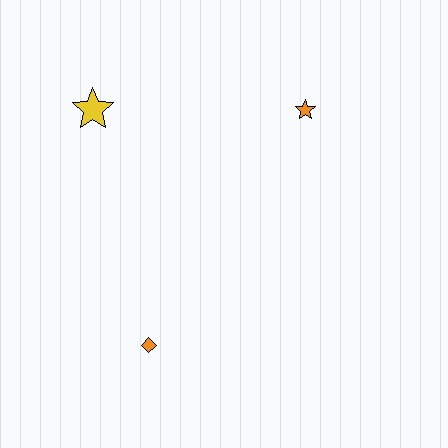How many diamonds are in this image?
There is 1 diamond.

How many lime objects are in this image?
There are no lime objects.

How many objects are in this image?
There are 3 objects.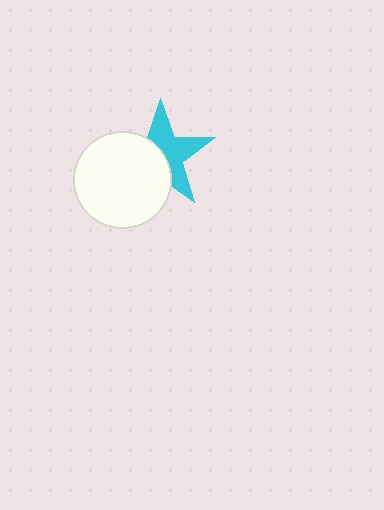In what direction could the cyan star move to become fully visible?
The cyan star could move toward the upper-right. That would shift it out from behind the white circle entirely.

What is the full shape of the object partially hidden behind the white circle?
The partially hidden object is a cyan star.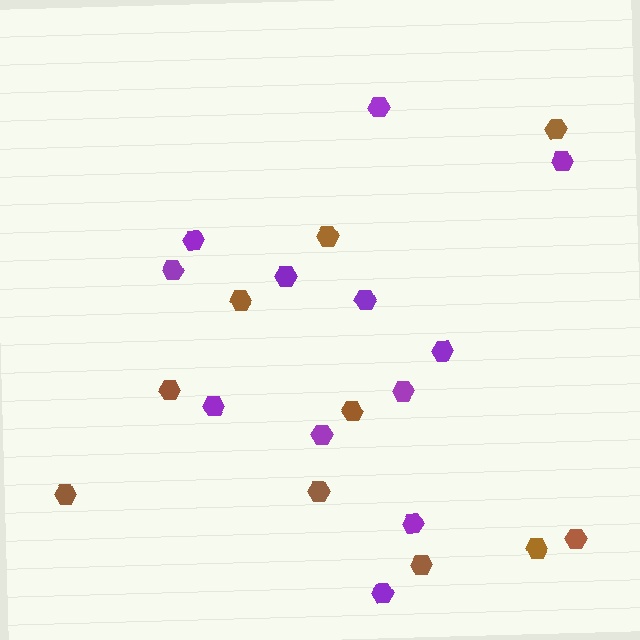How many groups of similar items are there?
There are 2 groups: one group of purple hexagons (12) and one group of brown hexagons (10).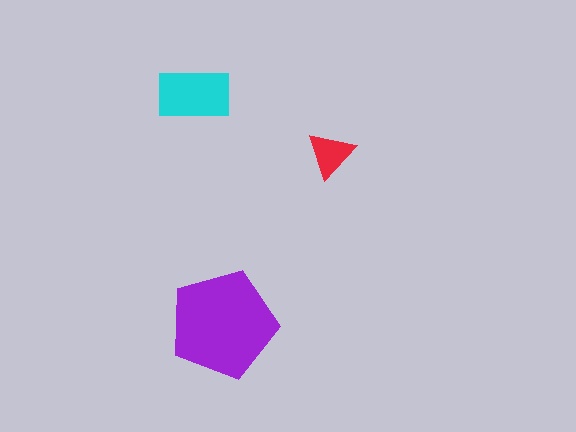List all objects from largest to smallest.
The purple pentagon, the cyan rectangle, the red triangle.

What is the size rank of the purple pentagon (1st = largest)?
1st.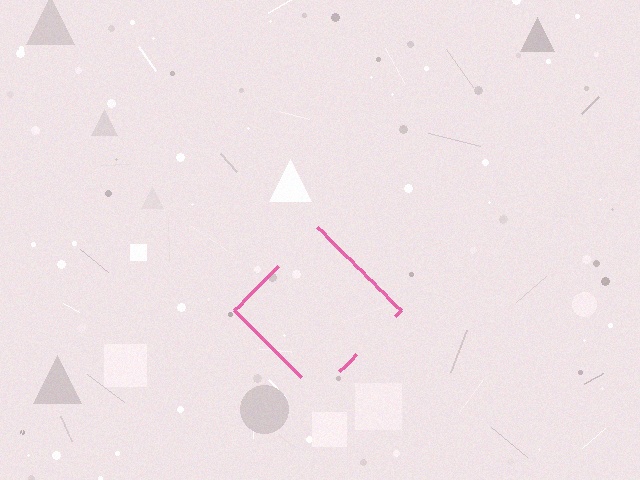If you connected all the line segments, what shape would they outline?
They would outline a diamond.